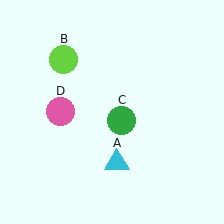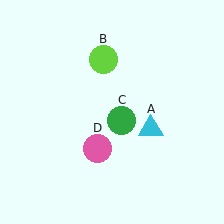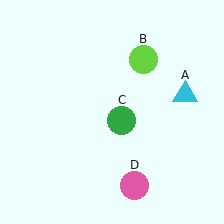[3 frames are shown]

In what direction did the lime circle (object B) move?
The lime circle (object B) moved right.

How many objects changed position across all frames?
3 objects changed position: cyan triangle (object A), lime circle (object B), pink circle (object D).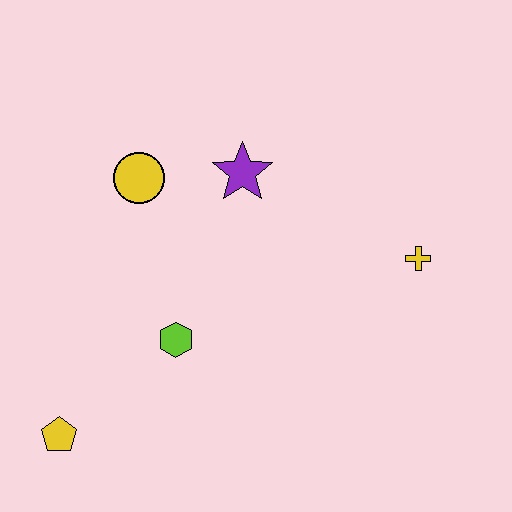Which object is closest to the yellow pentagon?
The lime hexagon is closest to the yellow pentagon.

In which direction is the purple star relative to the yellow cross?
The purple star is to the left of the yellow cross.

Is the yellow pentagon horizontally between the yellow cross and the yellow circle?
No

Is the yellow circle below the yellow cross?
No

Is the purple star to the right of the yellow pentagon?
Yes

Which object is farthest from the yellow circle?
The yellow cross is farthest from the yellow circle.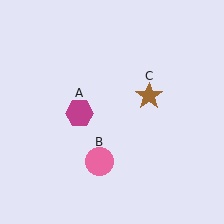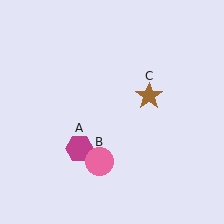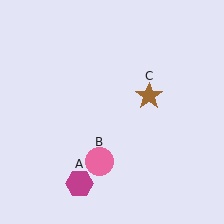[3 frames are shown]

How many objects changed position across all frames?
1 object changed position: magenta hexagon (object A).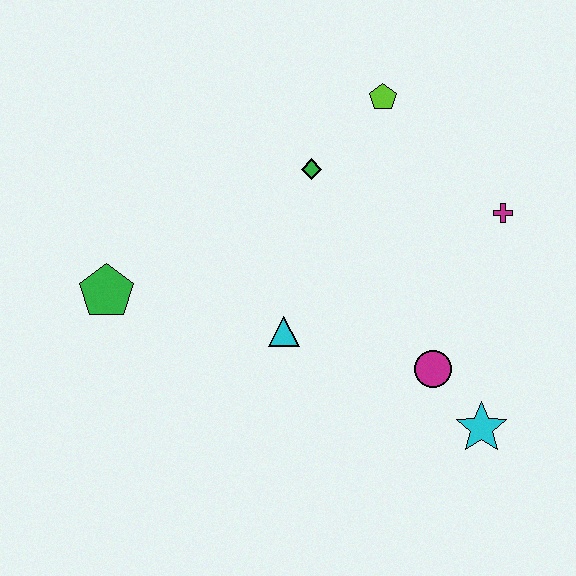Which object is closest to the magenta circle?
The cyan star is closest to the magenta circle.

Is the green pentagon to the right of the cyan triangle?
No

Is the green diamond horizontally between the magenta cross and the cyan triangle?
Yes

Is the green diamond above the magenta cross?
Yes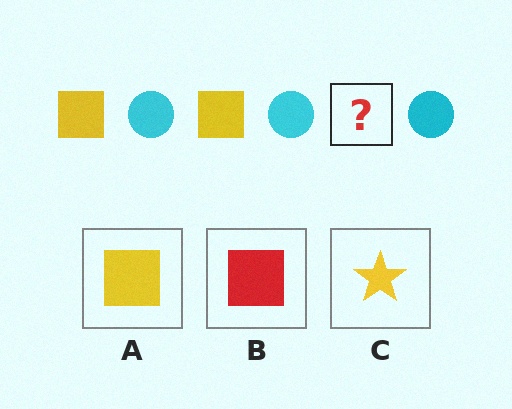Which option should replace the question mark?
Option A.